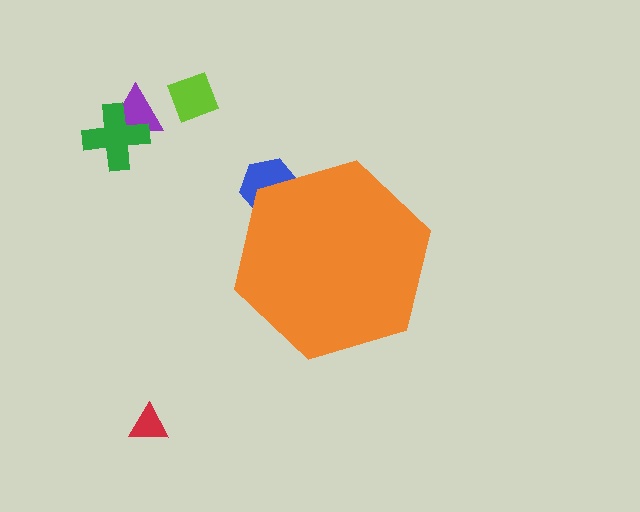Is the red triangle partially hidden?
No, the red triangle is fully visible.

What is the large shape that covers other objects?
An orange hexagon.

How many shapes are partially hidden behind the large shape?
1 shape is partially hidden.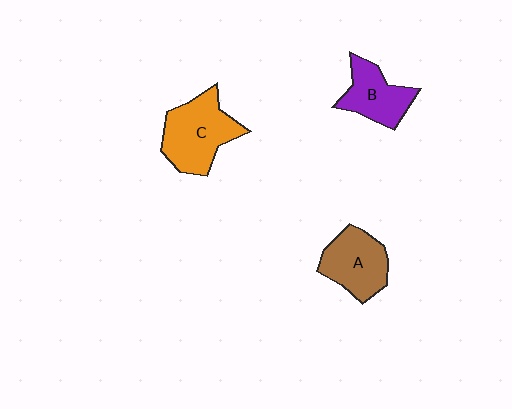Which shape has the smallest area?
Shape B (purple).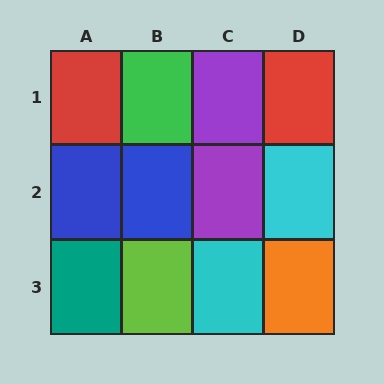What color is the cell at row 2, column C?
Purple.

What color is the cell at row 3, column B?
Lime.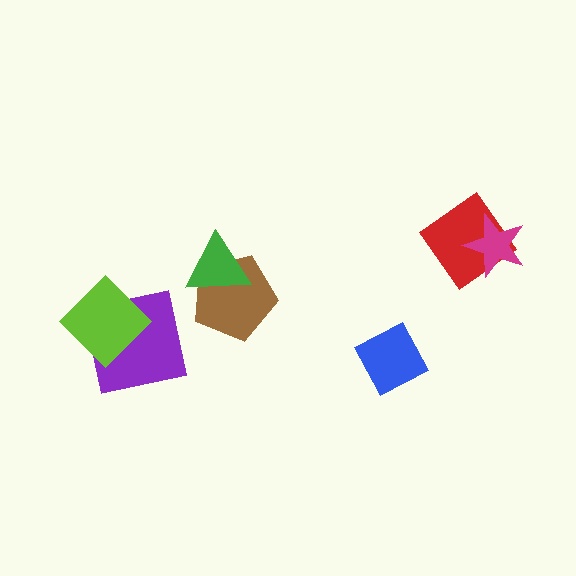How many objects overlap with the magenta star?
1 object overlaps with the magenta star.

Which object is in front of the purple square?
The lime diamond is in front of the purple square.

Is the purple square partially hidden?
Yes, it is partially covered by another shape.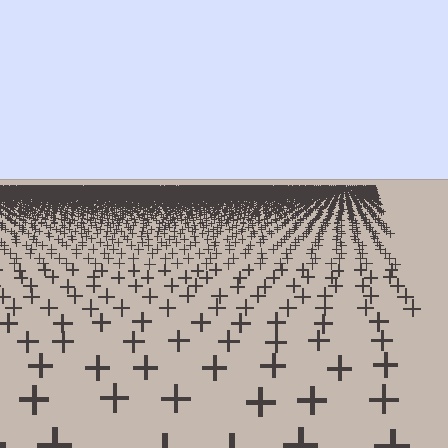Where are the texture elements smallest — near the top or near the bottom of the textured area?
Near the top.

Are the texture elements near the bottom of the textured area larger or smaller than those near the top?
Larger. Near the bottom, elements are closer to the viewer and appear at a bigger on-screen size.